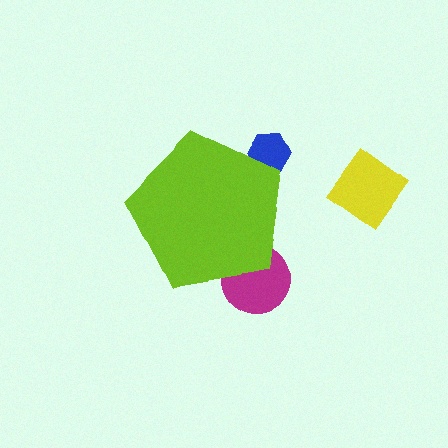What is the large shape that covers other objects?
A lime pentagon.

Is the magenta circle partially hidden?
Yes, the magenta circle is partially hidden behind the lime pentagon.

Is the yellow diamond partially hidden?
No, the yellow diamond is fully visible.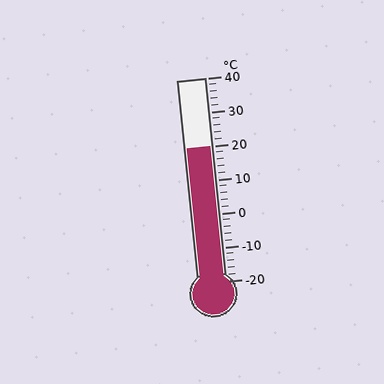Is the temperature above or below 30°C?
The temperature is below 30°C.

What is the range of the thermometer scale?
The thermometer scale ranges from -20°C to 40°C.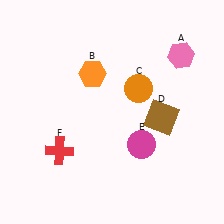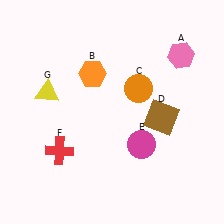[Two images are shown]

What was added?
A yellow triangle (G) was added in Image 2.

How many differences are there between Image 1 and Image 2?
There is 1 difference between the two images.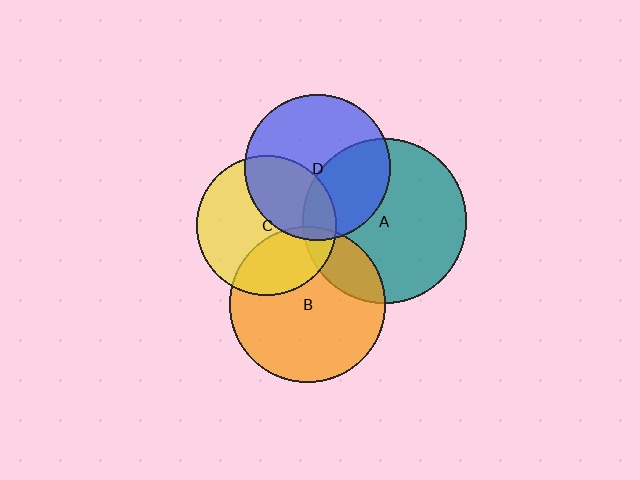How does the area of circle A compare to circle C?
Approximately 1.4 times.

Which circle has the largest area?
Circle A (teal).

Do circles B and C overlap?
Yes.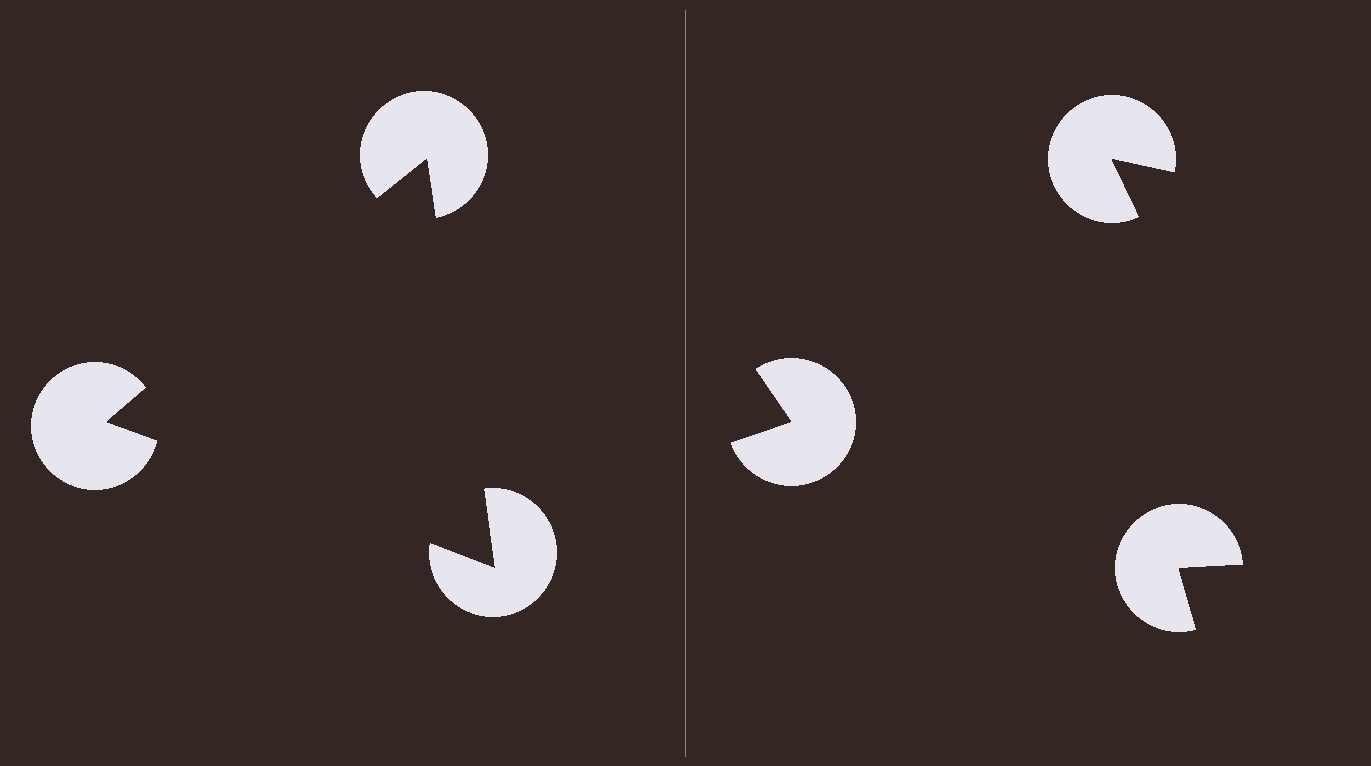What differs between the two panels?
The pac-man discs are positioned identically on both sides; only the wedge orientations differ. On the left they align to a triangle; on the right they are misaligned.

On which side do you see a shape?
An illusory triangle appears on the left side. On the right side the wedge cuts are rotated, so no coherent shape forms.